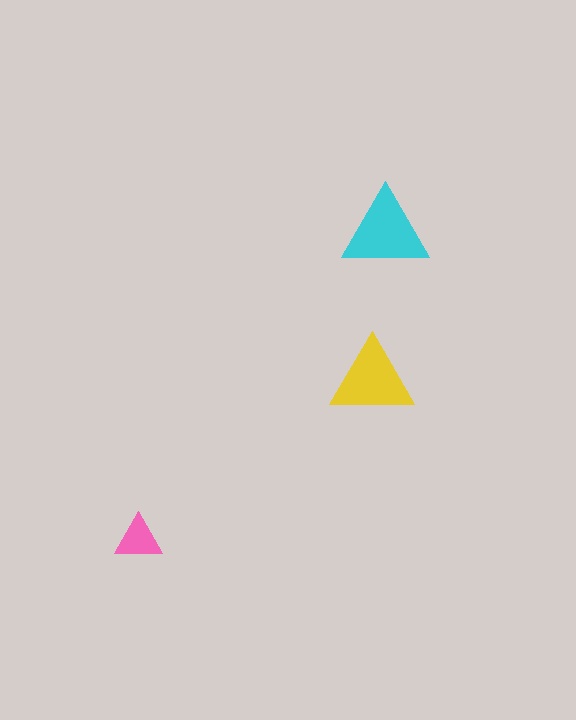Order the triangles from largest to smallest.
the cyan one, the yellow one, the pink one.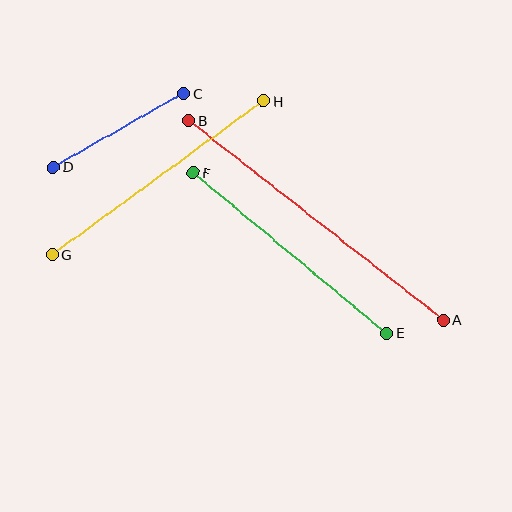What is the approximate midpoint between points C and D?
The midpoint is at approximately (118, 130) pixels.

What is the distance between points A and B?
The distance is approximately 323 pixels.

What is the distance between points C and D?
The distance is approximately 149 pixels.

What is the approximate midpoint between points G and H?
The midpoint is at approximately (158, 178) pixels.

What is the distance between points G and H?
The distance is approximately 261 pixels.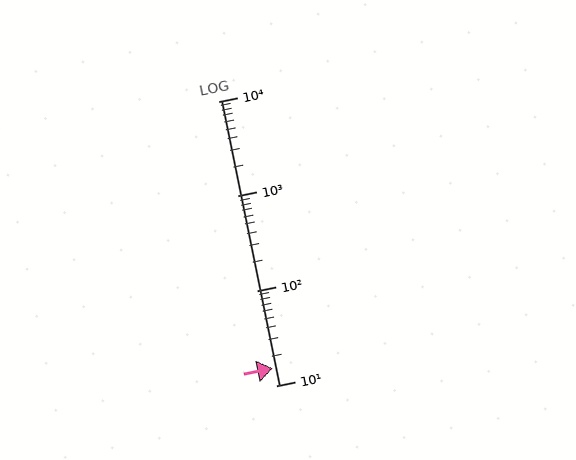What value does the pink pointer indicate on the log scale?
The pointer indicates approximately 15.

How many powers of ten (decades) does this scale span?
The scale spans 3 decades, from 10 to 10000.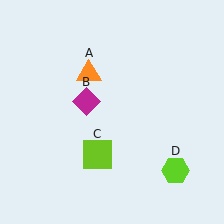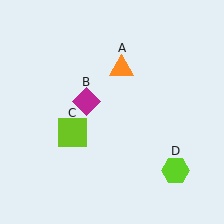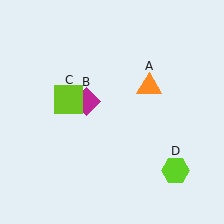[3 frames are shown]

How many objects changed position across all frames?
2 objects changed position: orange triangle (object A), lime square (object C).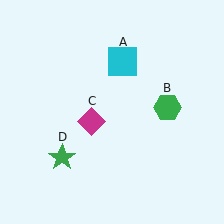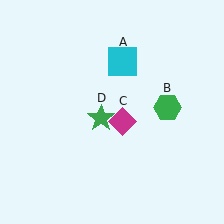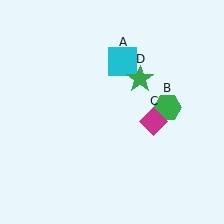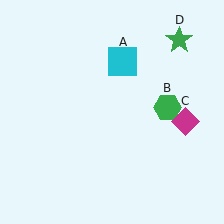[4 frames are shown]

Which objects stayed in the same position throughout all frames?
Cyan square (object A) and green hexagon (object B) remained stationary.